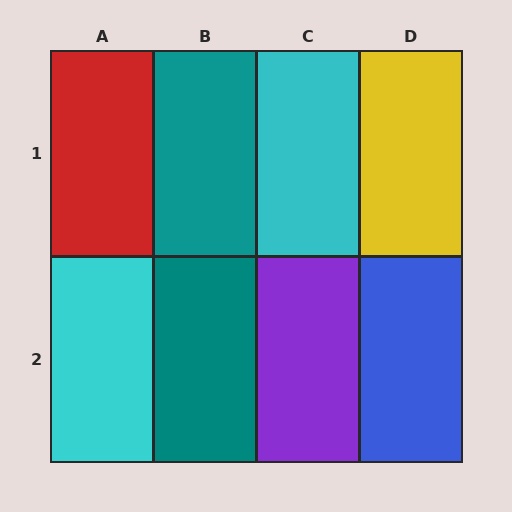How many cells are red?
1 cell is red.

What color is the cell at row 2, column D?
Blue.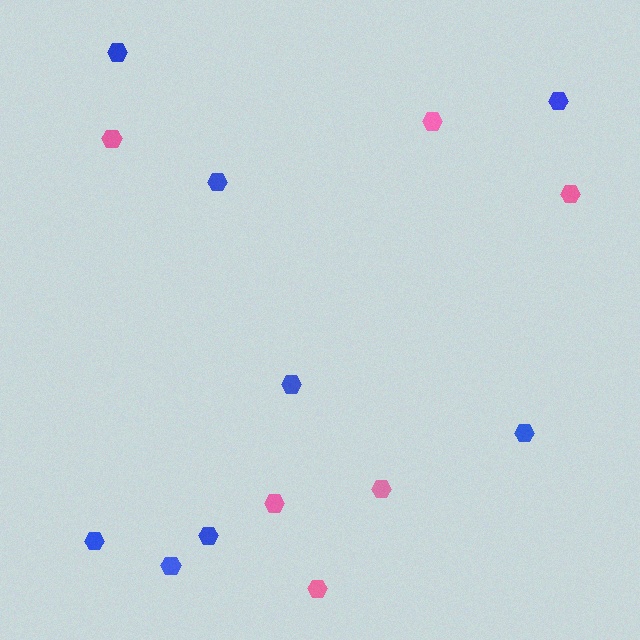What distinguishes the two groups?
There are 2 groups: one group of blue hexagons (8) and one group of pink hexagons (6).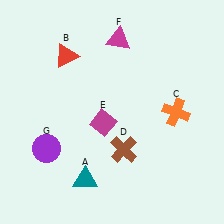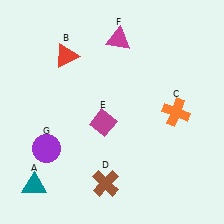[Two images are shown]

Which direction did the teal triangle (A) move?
The teal triangle (A) moved left.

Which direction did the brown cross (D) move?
The brown cross (D) moved down.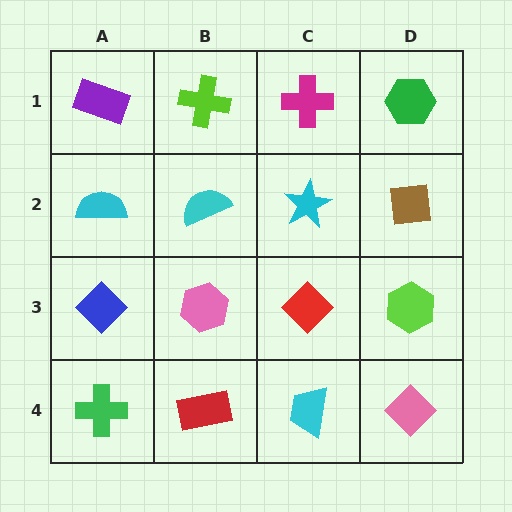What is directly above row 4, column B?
A pink hexagon.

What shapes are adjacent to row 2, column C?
A magenta cross (row 1, column C), a red diamond (row 3, column C), a cyan semicircle (row 2, column B), a brown square (row 2, column D).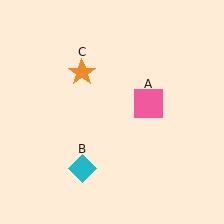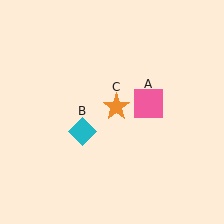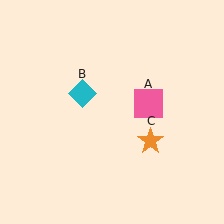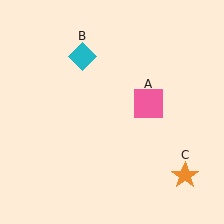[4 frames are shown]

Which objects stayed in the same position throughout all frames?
Pink square (object A) remained stationary.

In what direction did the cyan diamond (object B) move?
The cyan diamond (object B) moved up.